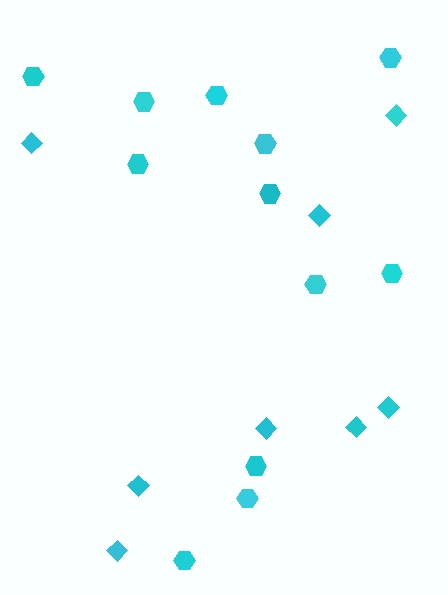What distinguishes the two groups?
There are 2 groups: one group of diamonds (8) and one group of hexagons (12).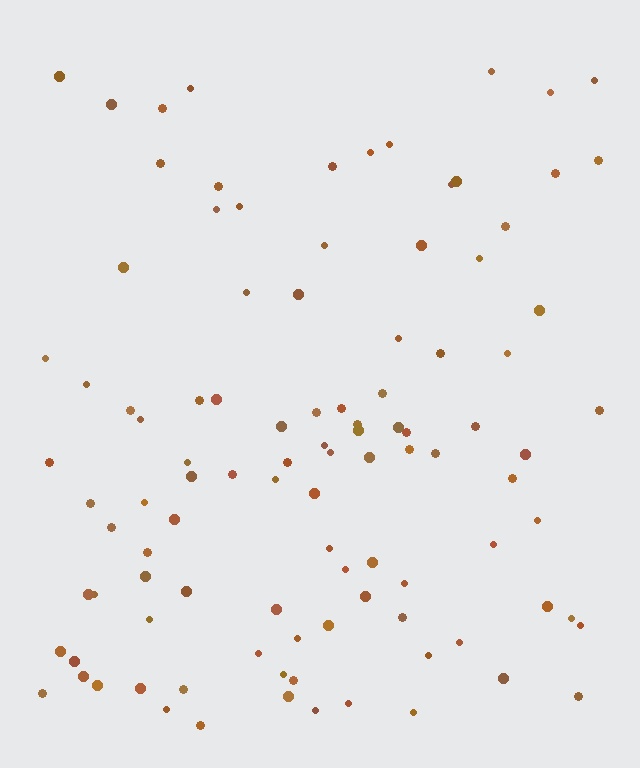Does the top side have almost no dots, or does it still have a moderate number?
Still a moderate number, just noticeably fewer than the bottom.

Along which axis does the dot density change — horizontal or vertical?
Vertical.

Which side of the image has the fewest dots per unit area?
The top.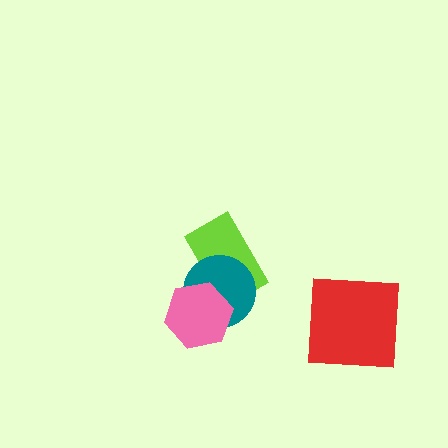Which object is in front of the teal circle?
The pink hexagon is in front of the teal circle.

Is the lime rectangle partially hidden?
Yes, it is partially covered by another shape.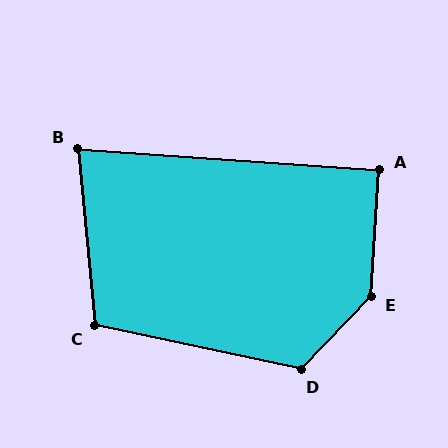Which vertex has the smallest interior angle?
B, at approximately 80 degrees.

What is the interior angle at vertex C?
Approximately 107 degrees (obtuse).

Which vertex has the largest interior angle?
E, at approximately 139 degrees.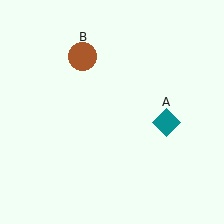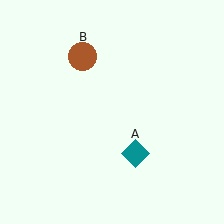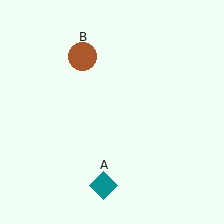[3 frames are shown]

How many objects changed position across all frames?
1 object changed position: teal diamond (object A).